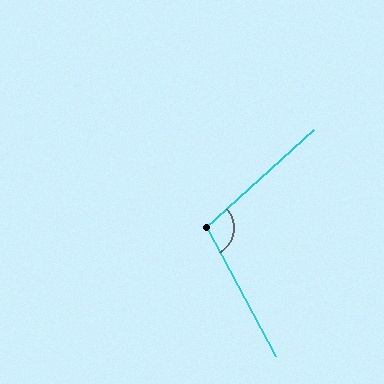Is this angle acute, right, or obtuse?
It is obtuse.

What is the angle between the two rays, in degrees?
Approximately 104 degrees.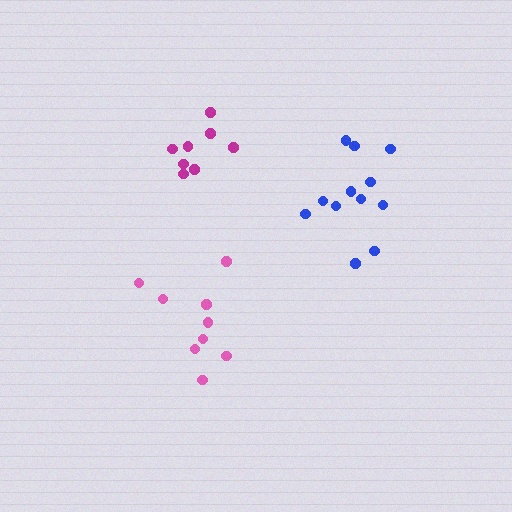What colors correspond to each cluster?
The clusters are colored: blue, pink, magenta.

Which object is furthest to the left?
The magenta cluster is leftmost.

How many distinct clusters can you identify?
There are 3 distinct clusters.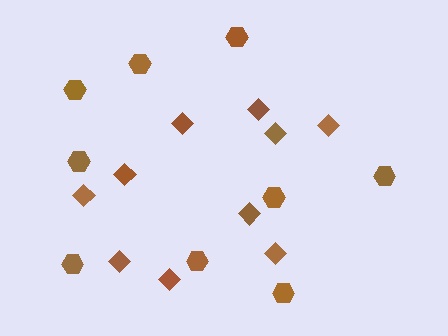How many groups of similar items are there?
There are 2 groups: one group of hexagons (9) and one group of diamonds (10).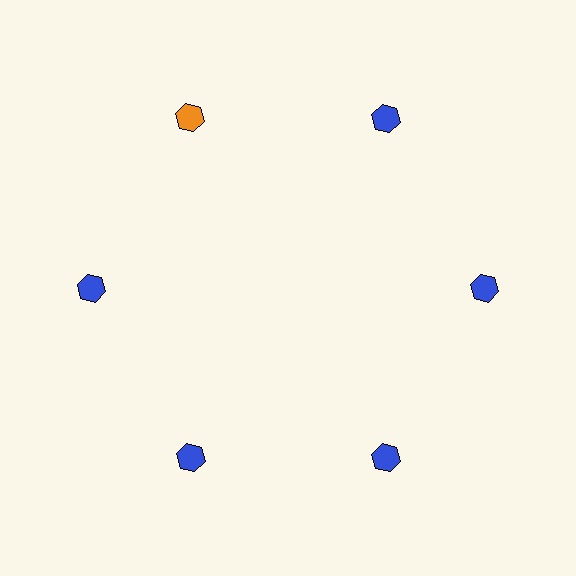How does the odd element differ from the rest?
It has a different color: orange instead of blue.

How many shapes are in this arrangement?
There are 6 shapes arranged in a ring pattern.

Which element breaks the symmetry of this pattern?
The orange hexagon at roughly the 11 o'clock position breaks the symmetry. All other shapes are blue hexagons.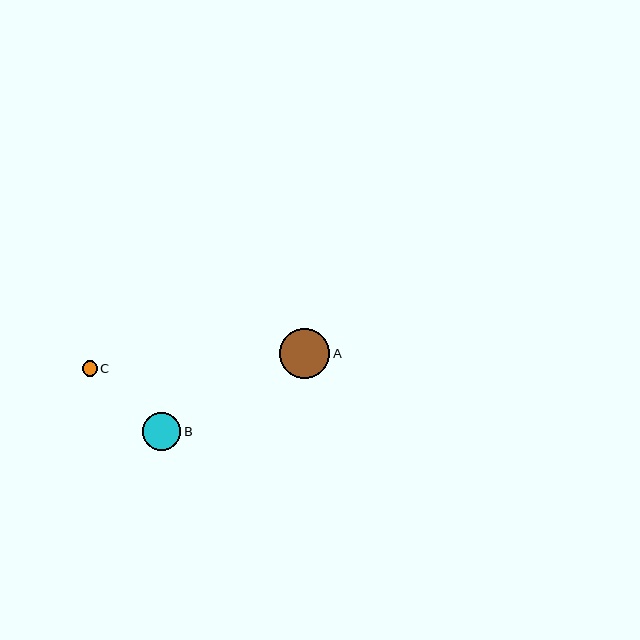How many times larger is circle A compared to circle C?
Circle A is approximately 3.3 times the size of circle C.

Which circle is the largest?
Circle A is the largest with a size of approximately 51 pixels.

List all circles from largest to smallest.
From largest to smallest: A, B, C.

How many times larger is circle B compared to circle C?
Circle B is approximately 2.5 times the size of circle C.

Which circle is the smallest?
Circle C is the smallest with a size of approximately 15 pixels.